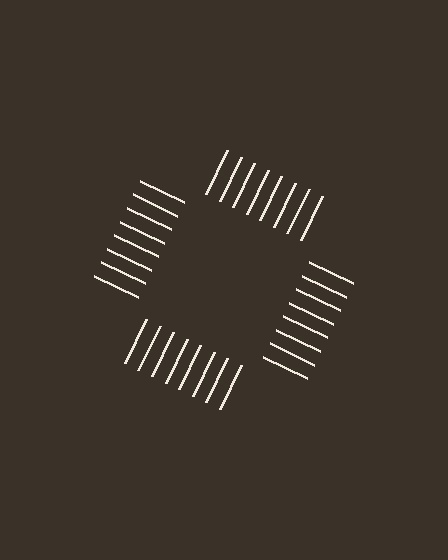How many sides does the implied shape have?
4 sides — the line-ends trace a square.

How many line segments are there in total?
32 — 8 along each of the 4 edges.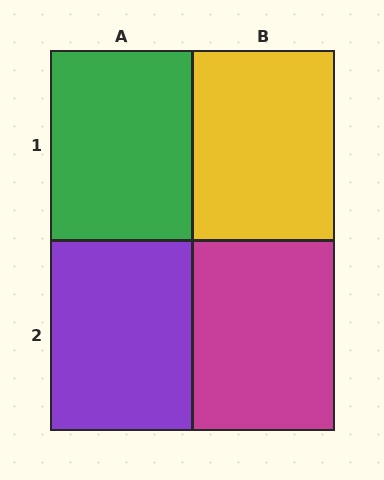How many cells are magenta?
1 cell is magenta.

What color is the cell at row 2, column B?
Magenta.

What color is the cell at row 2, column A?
Purple.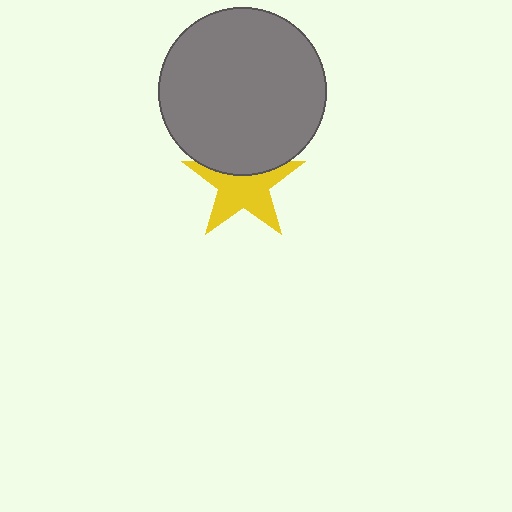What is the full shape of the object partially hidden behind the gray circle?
The partially hidden object is a yellow star.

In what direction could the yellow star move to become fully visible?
The yellow star could move down. That would shift it out from behind the gray circle entirely.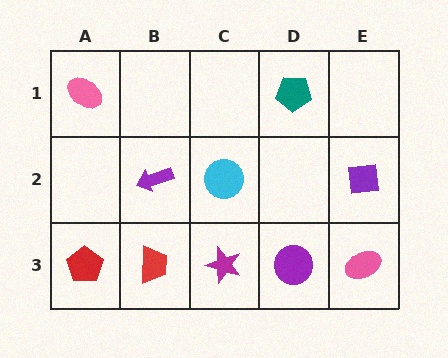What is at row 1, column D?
A teal pentagon.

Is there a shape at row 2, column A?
No, that cell is empty.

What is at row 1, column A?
A pink ellipse.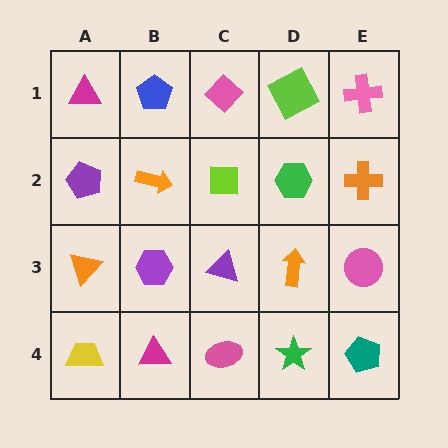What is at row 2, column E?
An orange cross.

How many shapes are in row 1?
5 shapes.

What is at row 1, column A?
A magenta triangle.